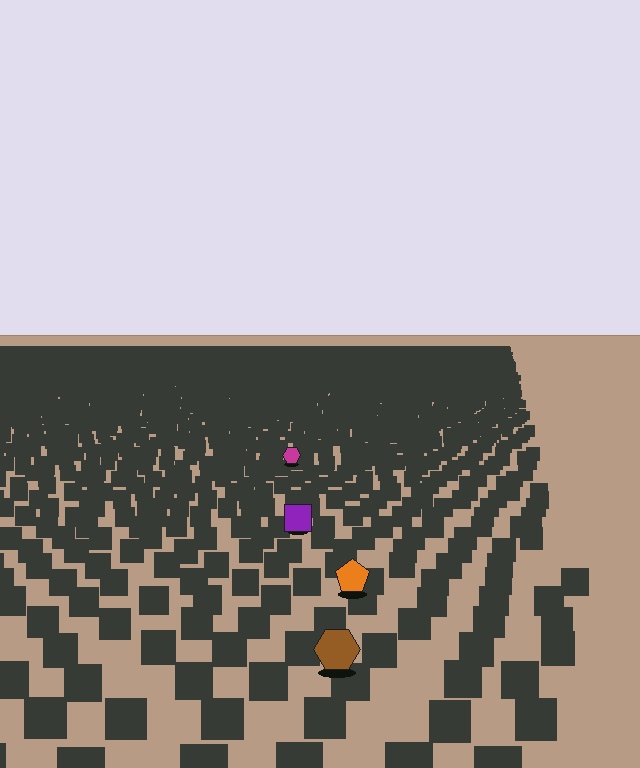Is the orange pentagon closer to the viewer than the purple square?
Yes. The orange pentagon is closer — you can tell from the texture gradient: the ground texture is coarser near it.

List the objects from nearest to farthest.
From nearest to farthest: the brown hexagon, the orange pentagon, the purple square, the magenta hexagon.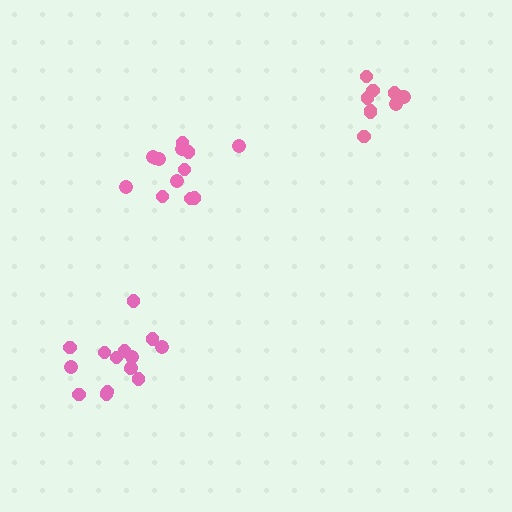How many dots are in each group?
Group 1: 15 dots, Group 2: 13 dots, Group 3: 11 dots (39 total).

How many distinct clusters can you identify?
There are 3 distinct clusters.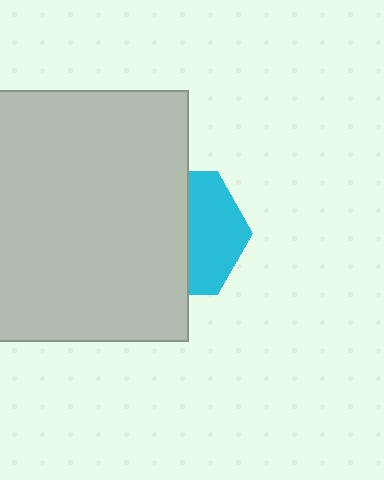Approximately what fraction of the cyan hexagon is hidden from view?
Roughly 57% of the cyan hexagon is hidden behind the light gray square.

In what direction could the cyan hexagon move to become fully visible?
The cyan hexagon could move right. That would shift it out from behind the light gray square entirely.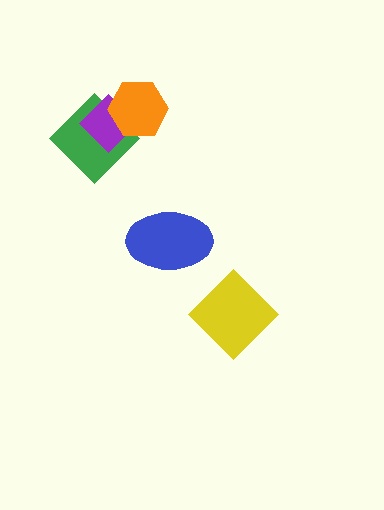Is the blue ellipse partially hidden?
No, no other shape covers it.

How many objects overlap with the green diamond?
2 objects overlap with the green diamond.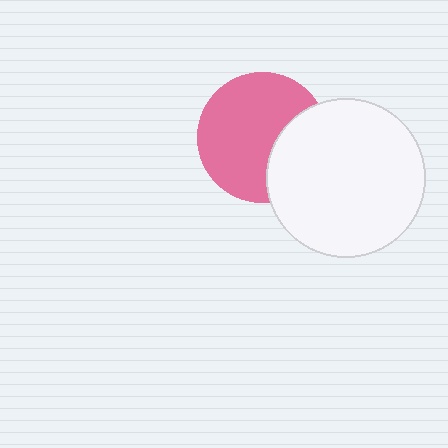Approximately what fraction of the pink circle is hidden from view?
Roughly 30% of the pink circle is hidden behind the white circle.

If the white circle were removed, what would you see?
You would see the complete pink circle.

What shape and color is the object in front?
The object in front is a white circle.